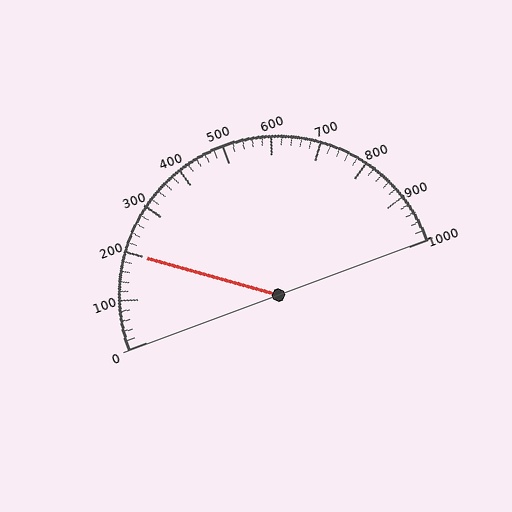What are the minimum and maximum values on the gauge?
The gauge ranges from 0 to 1000.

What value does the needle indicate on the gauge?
The needle indicates approximately 200.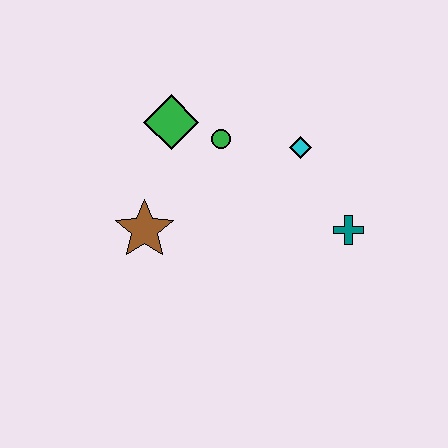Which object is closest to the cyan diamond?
The green circle is closest to the cyan diamond.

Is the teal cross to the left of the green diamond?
No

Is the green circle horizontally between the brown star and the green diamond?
No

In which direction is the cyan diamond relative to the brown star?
The cyan diamond is to the right of the brown star.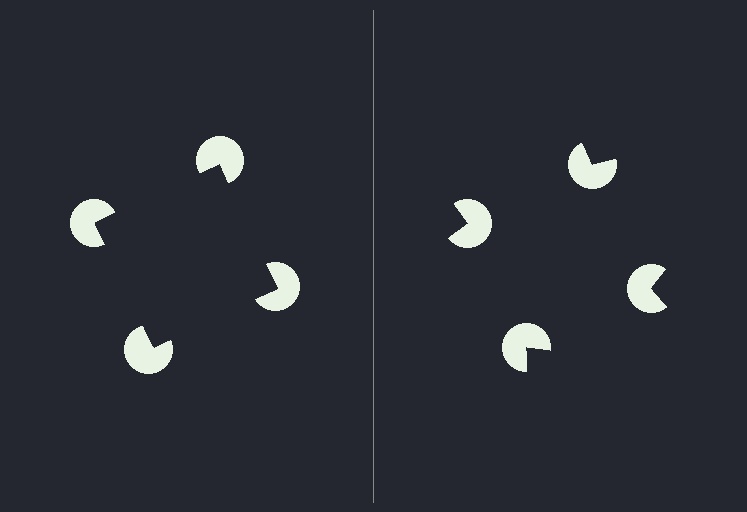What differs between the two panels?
The pac-man discs are positioned identically on both sides; only the wedge orientations differ. On the left they align to a square; on the right they are misaligned.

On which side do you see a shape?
An illusory square appears on the left side. On the right side the wedge cuts are rotated, so no coherent shape forms.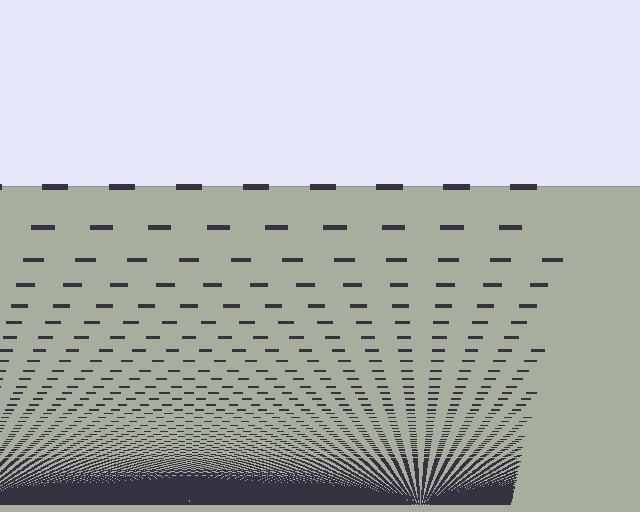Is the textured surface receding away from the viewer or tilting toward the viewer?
The surface appears to tilt toward the viewer. Texture elements get larger and sparser toward the top.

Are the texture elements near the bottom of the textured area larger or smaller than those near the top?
Smaller. The gradient is inverted — elements near the bottom are smaller and denser.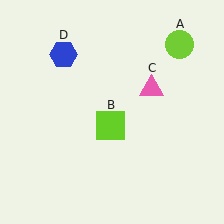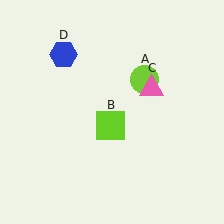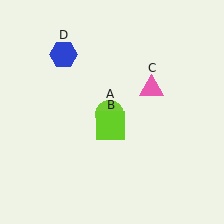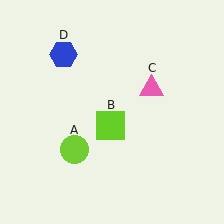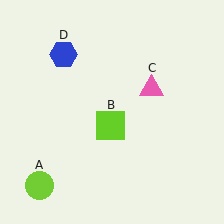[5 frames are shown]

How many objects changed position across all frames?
1 object changed position: lime circle (object A).